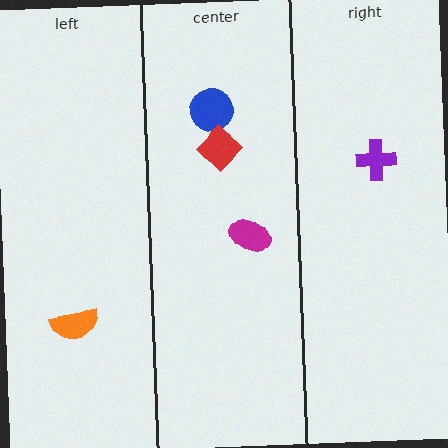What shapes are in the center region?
The blue circle, the red diamond, the magenta ellipse.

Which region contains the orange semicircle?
The left region.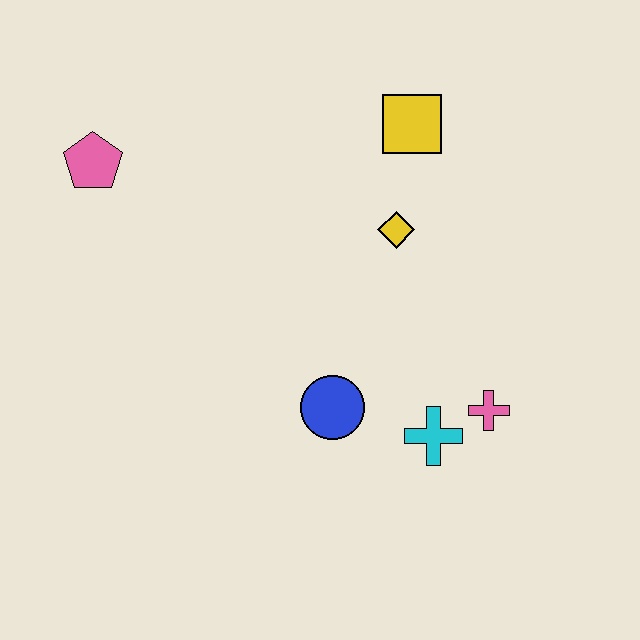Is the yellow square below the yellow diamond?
No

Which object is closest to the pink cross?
The cyan cross is closest to the pink cross.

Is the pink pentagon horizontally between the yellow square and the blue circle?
No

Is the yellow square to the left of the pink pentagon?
No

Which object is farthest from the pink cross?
The pink pentagon is farthest from the pink cross.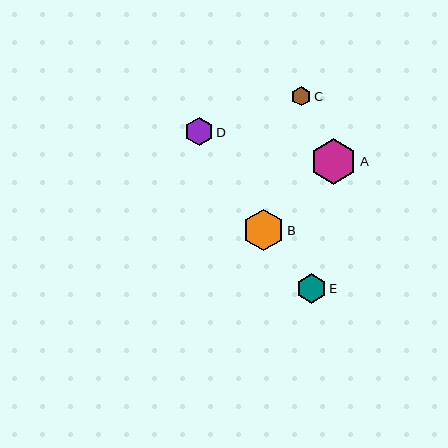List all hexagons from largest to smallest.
From largest to smallest: A, B, E, D, C.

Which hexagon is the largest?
Hexagon A is the largest with a size of approximately 46 pixels.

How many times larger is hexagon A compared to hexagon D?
Hexagon A is approximately 1.6 times the size of hexagon D.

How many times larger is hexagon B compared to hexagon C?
Hexagon B is approximately 2.1 times the size of hexagon C.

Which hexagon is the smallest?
Hexagon C is the smallest with a size of approximately 20 pixels.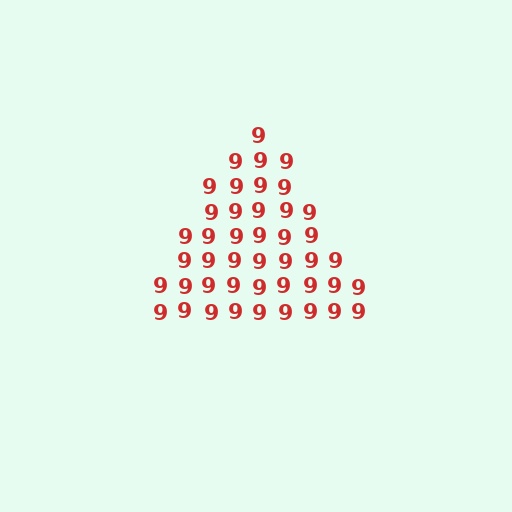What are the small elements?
The small elements are digit 9's.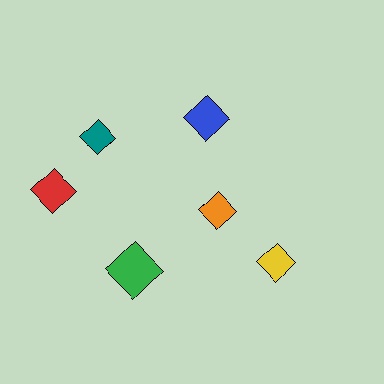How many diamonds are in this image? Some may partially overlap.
There are 6 diamonds.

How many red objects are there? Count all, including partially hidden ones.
There is 1 red object.